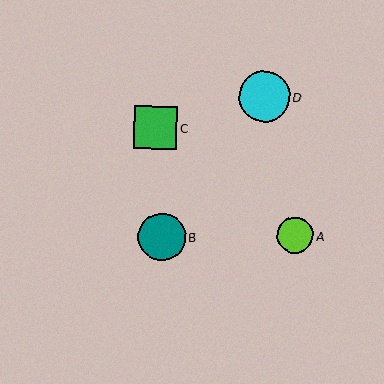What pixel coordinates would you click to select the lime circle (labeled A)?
Click at (295, 236) to select the lime circle A.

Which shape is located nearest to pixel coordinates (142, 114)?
The green square (labeled C) at (155, 128) is nearest to that location.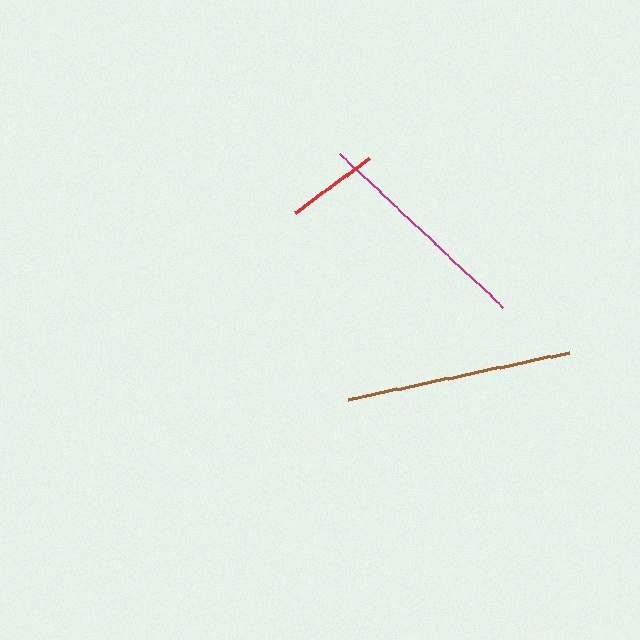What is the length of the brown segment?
The brown segment is approximately 226 pixels long.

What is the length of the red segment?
The red segment is approximately 92 pixels long.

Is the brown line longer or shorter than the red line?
The brown line is longer than the red line.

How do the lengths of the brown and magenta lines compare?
The brown and magenta lines are approximately the same length.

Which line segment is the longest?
The brown line is the longest at approximately 226 pixels.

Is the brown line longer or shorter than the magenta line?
The brown line is longer than the magenta line.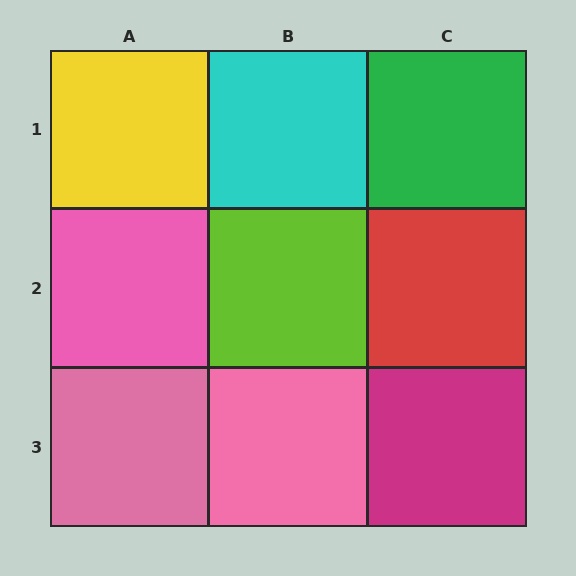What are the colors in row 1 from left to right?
Yellow, cyan, green.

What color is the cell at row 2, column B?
Lime.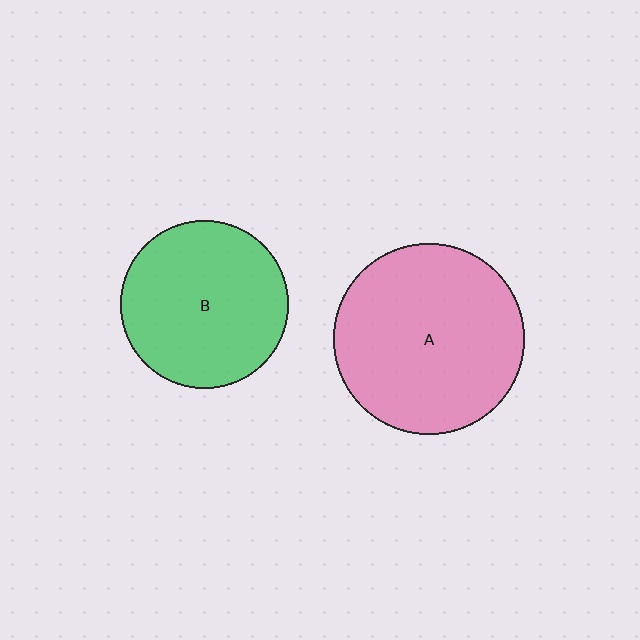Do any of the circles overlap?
No, none of the circles overlap.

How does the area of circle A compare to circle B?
Approximately 1.3 times.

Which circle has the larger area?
Circle A (pink).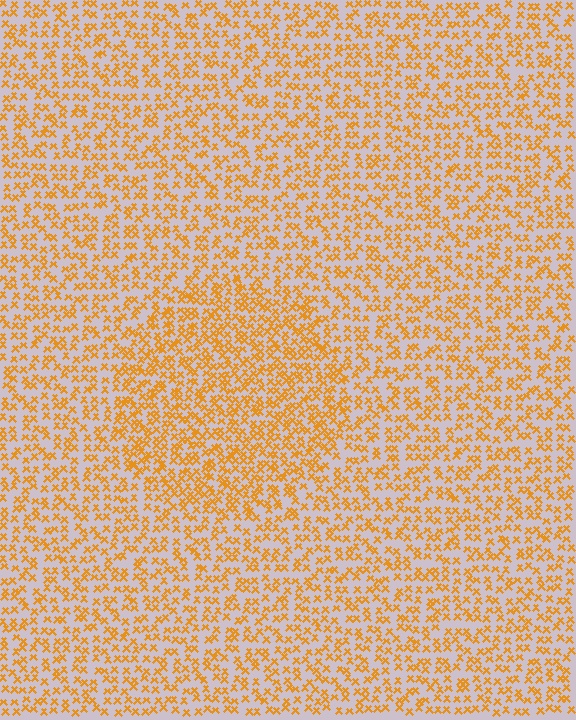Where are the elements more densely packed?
The elements are more densely packed inside the circle boundary.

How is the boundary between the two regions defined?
The boundary is defined by a change in element density (approximately 1.6x ratio). All elements are the same color, size, and shape.